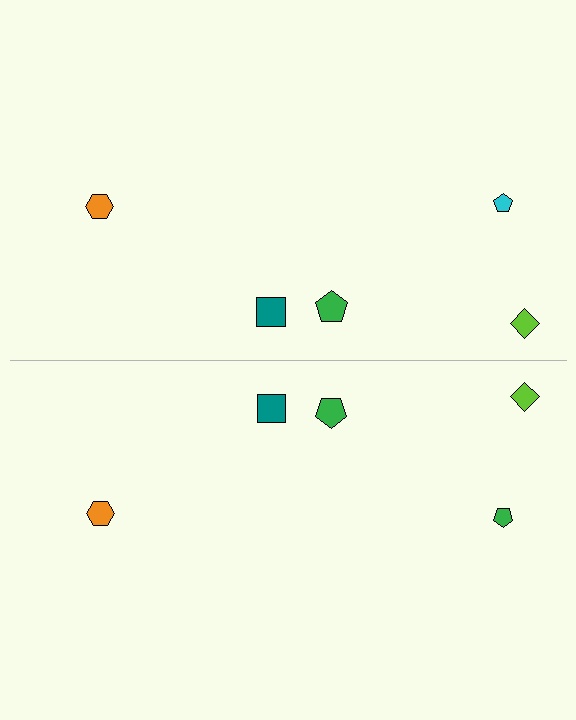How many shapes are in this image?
There are 10 shapes in this image.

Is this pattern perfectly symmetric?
No, the pattern is not perfectly symmetric. The green pentagon on the bottom side breaks the symmetry — its mirror counterpart is cyan.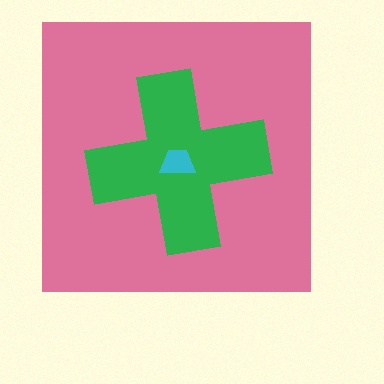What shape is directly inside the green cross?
The cyan trapezoid.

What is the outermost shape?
The pink square.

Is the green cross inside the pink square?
Yes.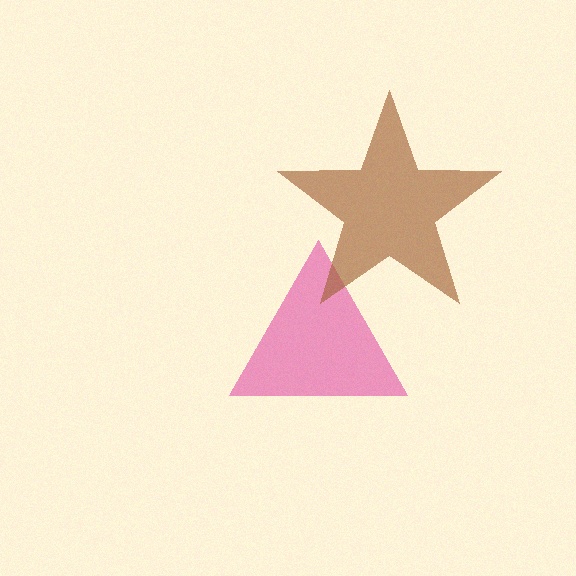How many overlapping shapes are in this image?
There are 2 overlapping shapes in the image.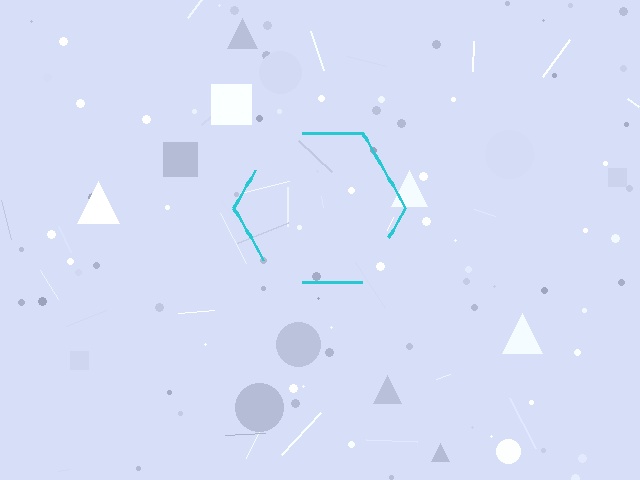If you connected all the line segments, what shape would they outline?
They would outline a hexagon.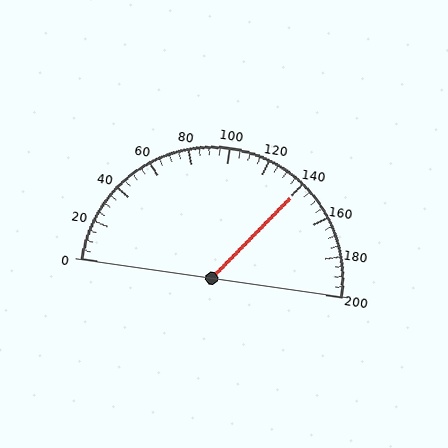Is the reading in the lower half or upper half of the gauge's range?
The reading is in the upper half of the range (0 to 200).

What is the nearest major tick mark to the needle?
The nearest major tick mark is 140.